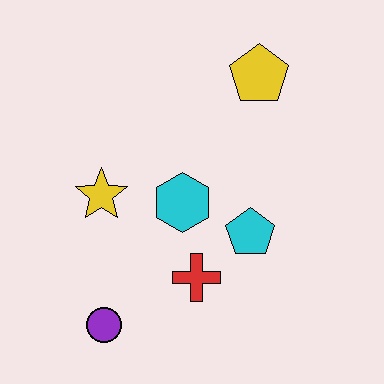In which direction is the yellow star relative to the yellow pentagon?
The yellow star is to the left of the yellow pentagon.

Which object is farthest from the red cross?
The yellow pentagon is farthest from the red cross.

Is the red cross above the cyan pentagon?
No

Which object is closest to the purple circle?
The red cross is closest to the purple circle.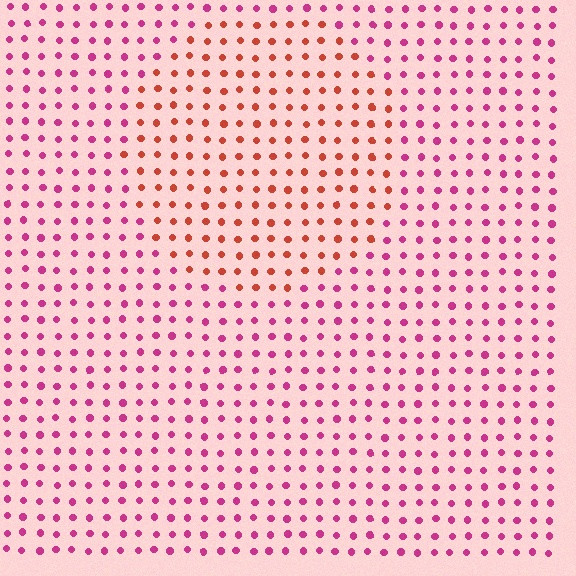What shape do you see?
I see a circle.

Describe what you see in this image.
The image is filled with small magenta elements in a uniform arrangement. A circle-shaped region is visible where the elements are tinted to a slightly different hue, forming a subtle color boundary.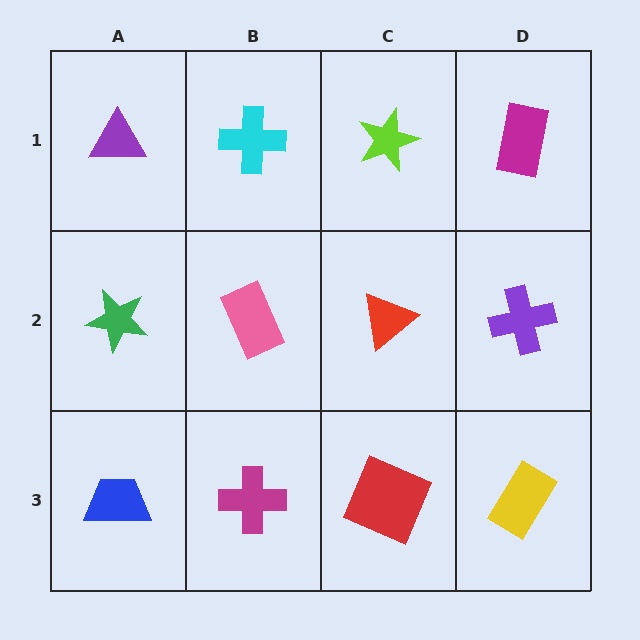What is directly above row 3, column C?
A red triangle.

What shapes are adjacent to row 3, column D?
A purple cross (row 2, column D), a red square (row 3, column C).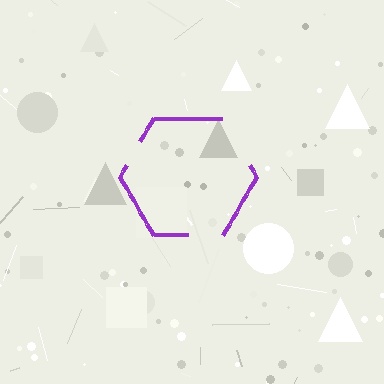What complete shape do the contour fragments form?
The contour fragments form a hexagon.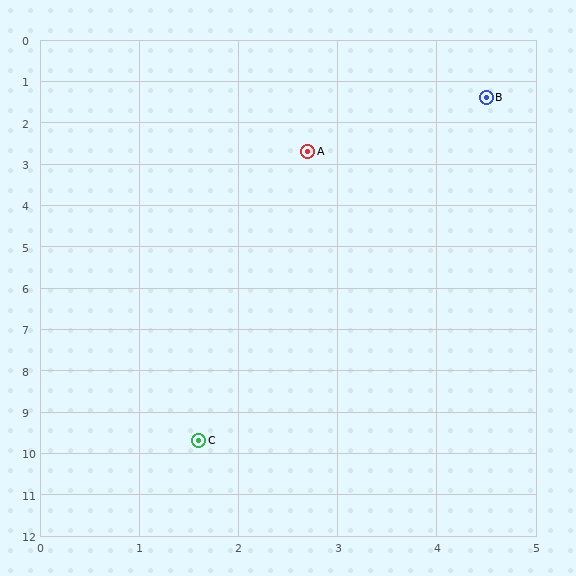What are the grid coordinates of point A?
Point A is at approximately (2.7, 2.7).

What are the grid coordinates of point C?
Point C is at approximately (1.6, 9.7).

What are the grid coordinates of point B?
Point B is at approximately (4.5, 1.4).